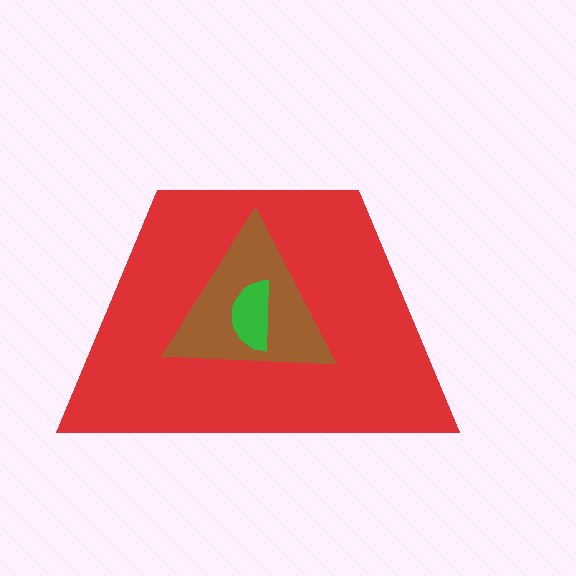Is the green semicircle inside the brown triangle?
Yes.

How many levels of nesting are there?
3.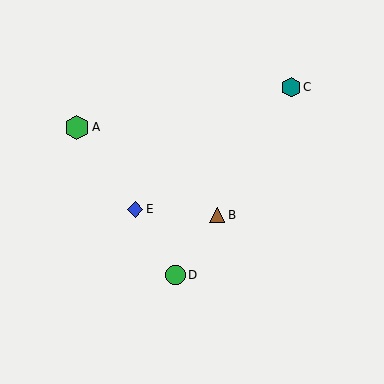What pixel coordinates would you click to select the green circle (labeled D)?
Click at (175, 275) to select the green circle D.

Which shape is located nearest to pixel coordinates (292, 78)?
The teal hexagon (labeled C) at (291, 87) is nearest to that location.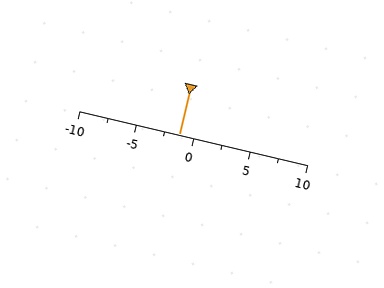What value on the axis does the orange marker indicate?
The marker indicates approximately -1.2.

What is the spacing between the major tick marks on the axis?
The major ticks are spaced 5 apart.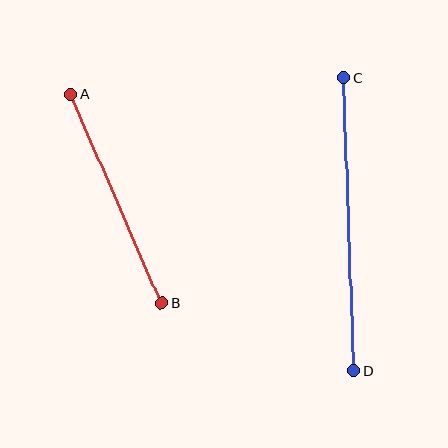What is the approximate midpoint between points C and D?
The midpoint is at approximately (349, 224) pixels.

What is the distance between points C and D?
The distance is approximately 293 pixels.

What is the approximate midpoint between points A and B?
The midpoint is at approximately (116, 199) pixels.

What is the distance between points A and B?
The distance is approximately 227 pixels.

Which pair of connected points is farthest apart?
Points C and D are farthest apart.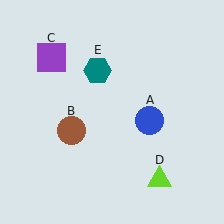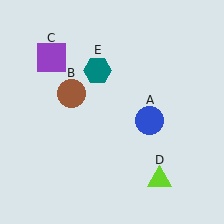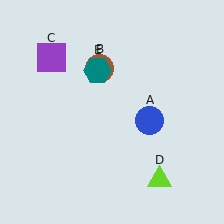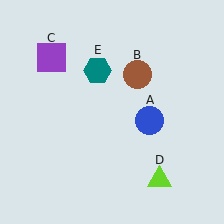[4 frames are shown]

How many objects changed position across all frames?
1 object changed position: brown circle (object B).